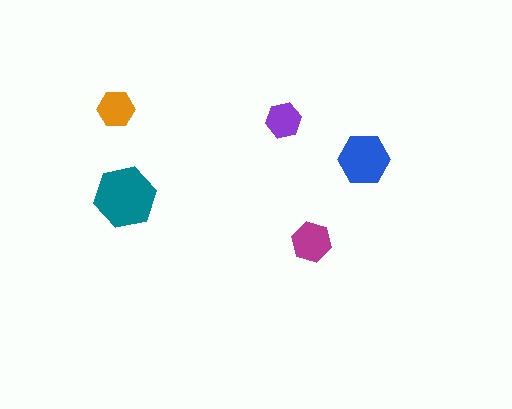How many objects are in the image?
There are 5 objects in the image.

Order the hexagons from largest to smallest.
the teal one, the blue one, the magenta one, the orange one, the purple one.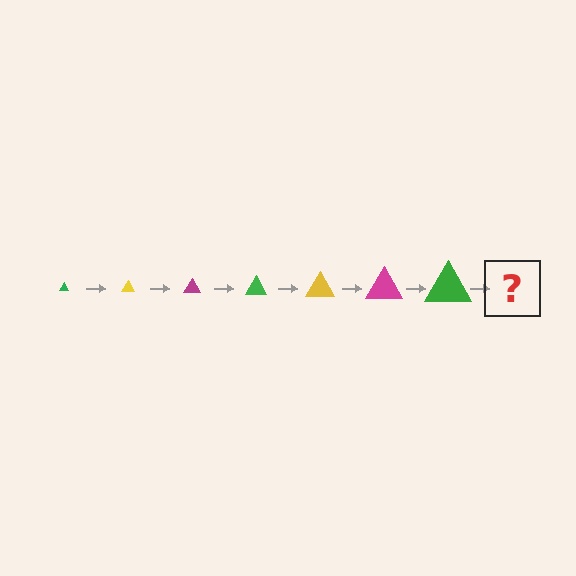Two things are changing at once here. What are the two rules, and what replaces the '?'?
The two rules are that the triangle grows larger each step and the color cycles through green, yellow, and magenta. The '?' should be a yellow triangle, larger than the previous one.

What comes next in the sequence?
The next element should be a yellow triangle, larger than the previous one.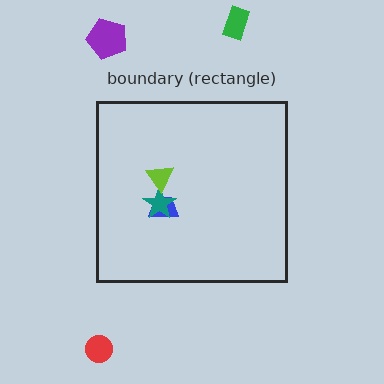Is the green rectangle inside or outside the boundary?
Outside.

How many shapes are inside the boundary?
3 inside, 3 outside.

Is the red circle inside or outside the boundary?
Outside.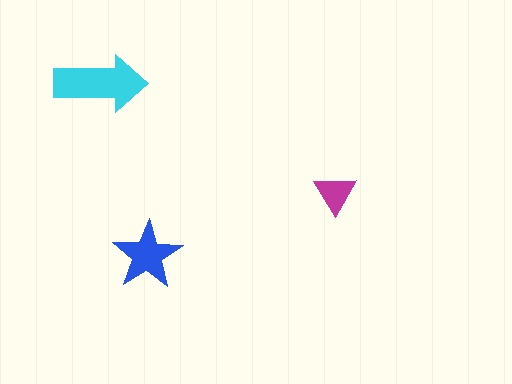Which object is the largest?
The cyan arrow.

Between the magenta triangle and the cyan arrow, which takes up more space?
The cyan arrow.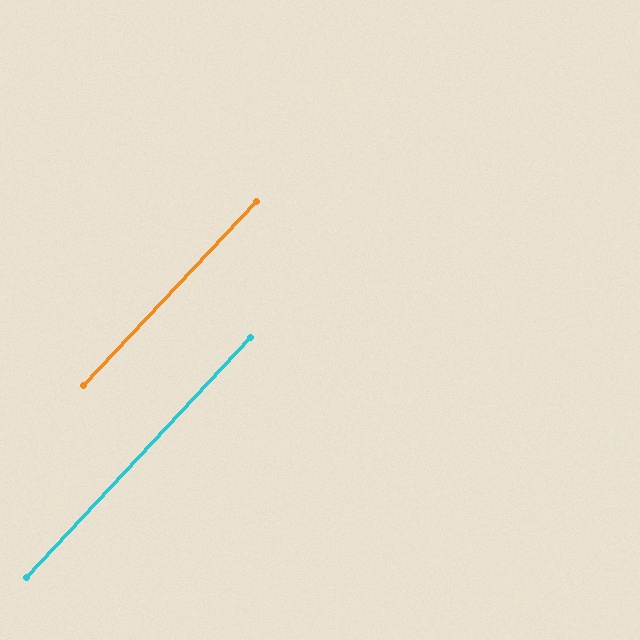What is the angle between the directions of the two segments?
Approximately 0 degrees.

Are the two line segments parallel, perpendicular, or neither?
Parallel — their directions differ by only 0.2°.